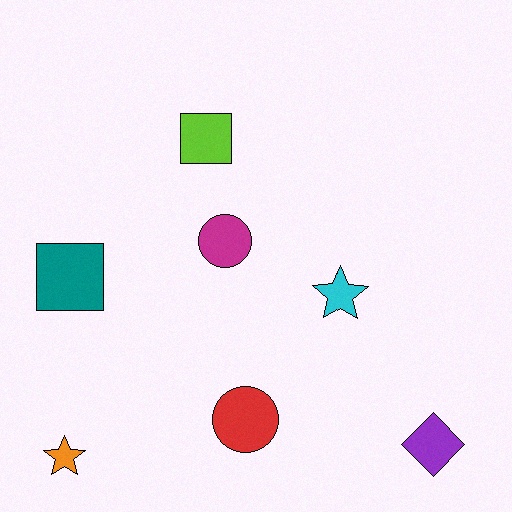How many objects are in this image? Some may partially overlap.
There are 7 objects.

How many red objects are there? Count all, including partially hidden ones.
There is 1 red object.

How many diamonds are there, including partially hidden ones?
There is 1 diamond.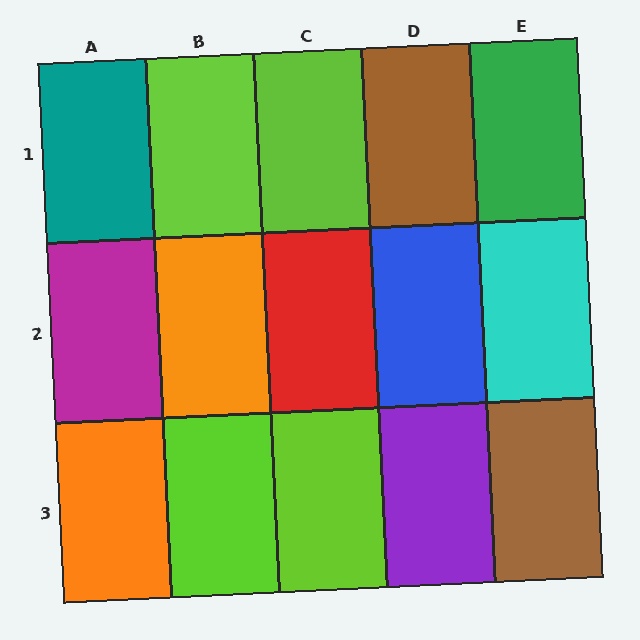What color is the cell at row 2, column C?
Red.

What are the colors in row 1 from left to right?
Teal, lime, lime, brown, green.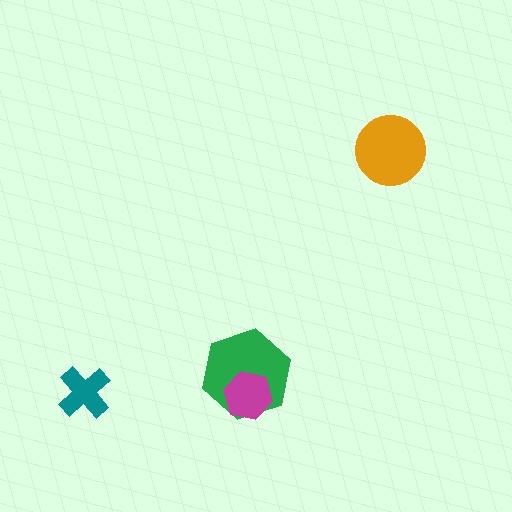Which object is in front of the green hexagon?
The magenta hexagon is in front of the green hexagon.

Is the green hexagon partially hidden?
Yes, it is partially covered by another shape.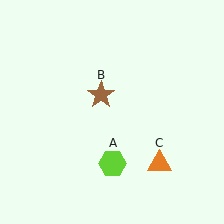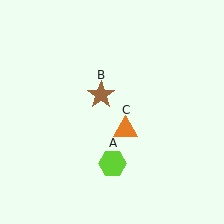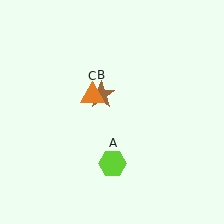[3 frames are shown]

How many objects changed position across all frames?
1 object changed position: orange triangle (object C).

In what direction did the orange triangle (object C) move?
The orange triangle (object C) moved up and to the left.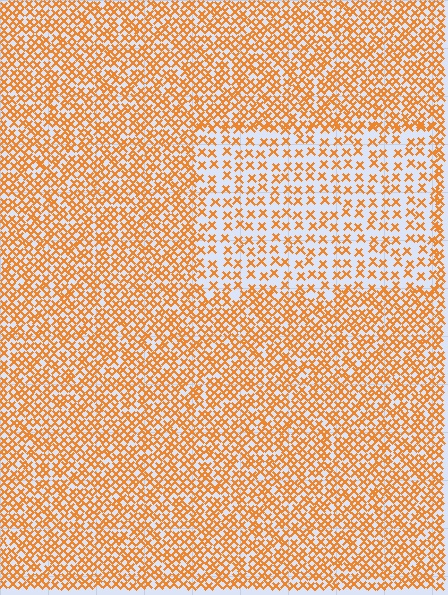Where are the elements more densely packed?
The elements are more densely packed outside the rectangle boundary.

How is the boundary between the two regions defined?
The boundary is defined by a change in element density (approximately 2.0x ratio). All elements are the same color, size, and shape.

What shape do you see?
I see a rectangle.